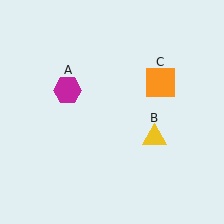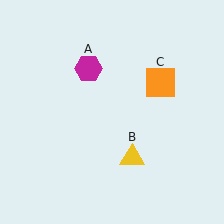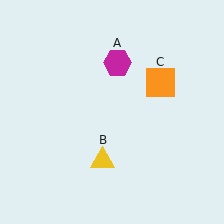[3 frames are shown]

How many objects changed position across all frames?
2 objects changed position: magenta hexagon (object A), yellow triangle (object B).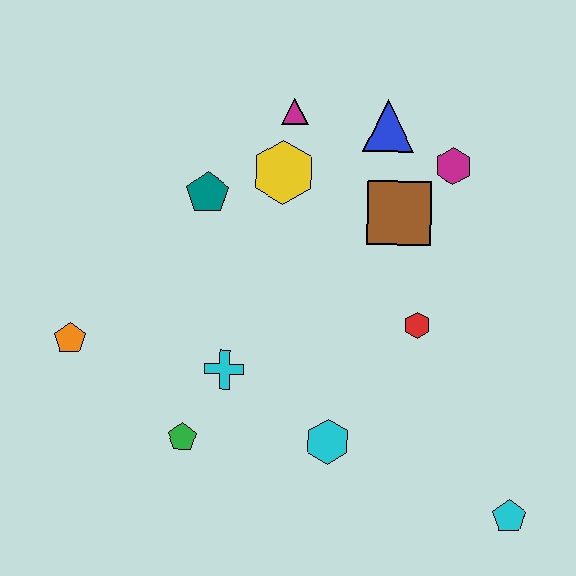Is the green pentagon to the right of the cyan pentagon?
No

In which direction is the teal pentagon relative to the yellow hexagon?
The teal pentagon is to the left of the yellow hexagon.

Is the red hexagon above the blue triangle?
No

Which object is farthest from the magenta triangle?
The cyan pentagon is farthest from the magenta triangle.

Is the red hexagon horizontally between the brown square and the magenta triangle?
No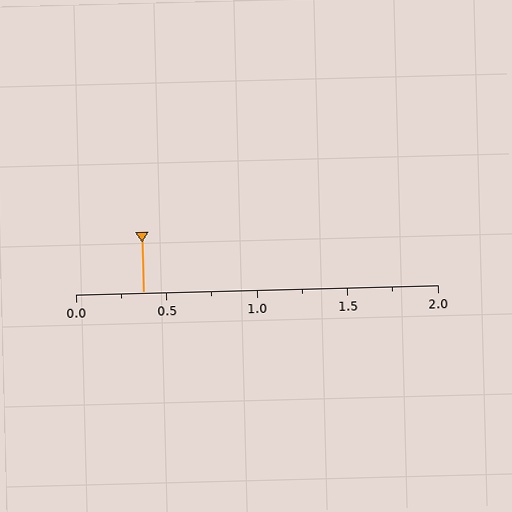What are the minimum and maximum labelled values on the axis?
The axis runs from 0.0 to 2.0.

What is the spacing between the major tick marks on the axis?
The major ticks are spaced 0.5 apart.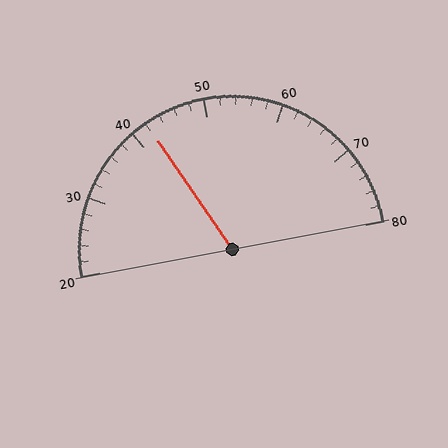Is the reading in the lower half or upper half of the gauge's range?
The reading is in the lower half of the range (20 to 80).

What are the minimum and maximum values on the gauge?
The gauge ranges from 20 to 80.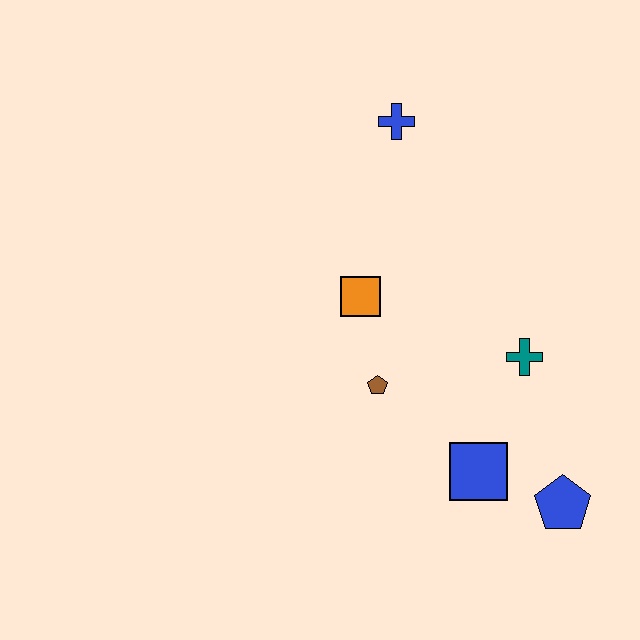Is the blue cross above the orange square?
Yes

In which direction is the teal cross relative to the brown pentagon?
The teal cross is to the right of the brown pentagon.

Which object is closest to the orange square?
The brown pentagon is closest to the orange square.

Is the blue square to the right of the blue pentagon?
No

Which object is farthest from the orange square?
The blue pentagon is farthest from the orange square.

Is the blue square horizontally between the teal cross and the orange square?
Yes